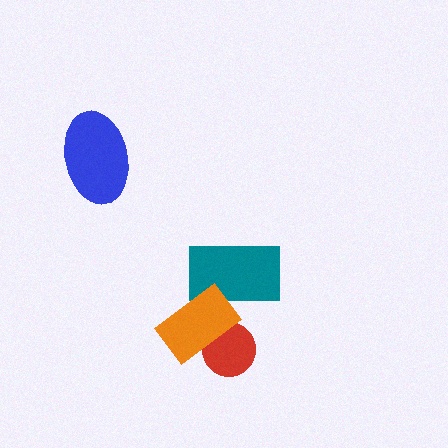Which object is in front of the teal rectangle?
The orange rectangle is in front of the teal rectangle.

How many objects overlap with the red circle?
1 object overlaps with the red circle.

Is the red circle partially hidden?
Yes, it is partially covered by another shape.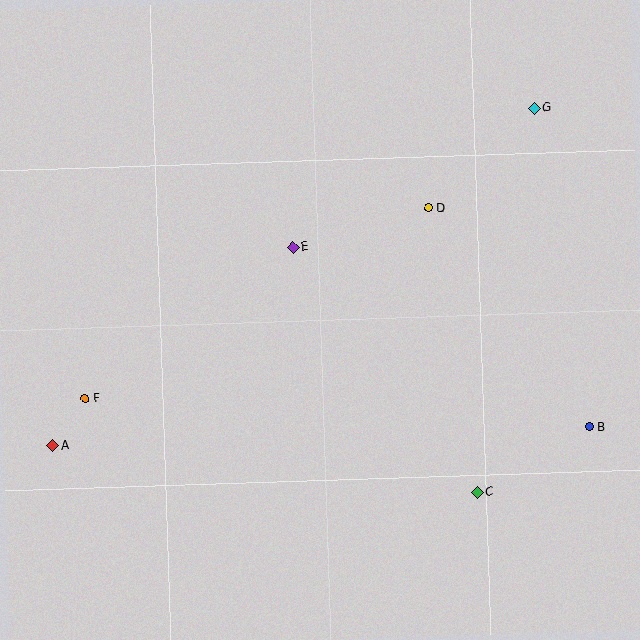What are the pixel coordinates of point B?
Point B is at (589, 427).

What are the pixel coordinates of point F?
Point F is at (85, 399).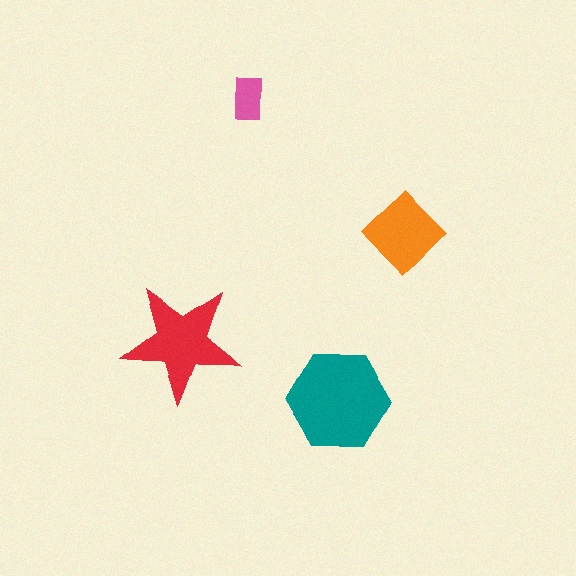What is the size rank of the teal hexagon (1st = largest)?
1st.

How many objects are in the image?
There are 4 objects in the image.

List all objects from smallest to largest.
The pink rectangle, the orange diamond, the red star, the teal hexagon.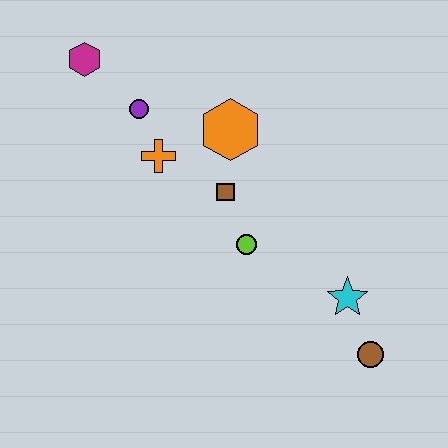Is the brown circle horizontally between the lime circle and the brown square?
No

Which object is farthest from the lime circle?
The magenta hexagon is farthest from the lime circle.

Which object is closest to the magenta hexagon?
The purple circle is closest to the magenta hexagon.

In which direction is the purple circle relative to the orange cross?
The purple circle is above the orange cross.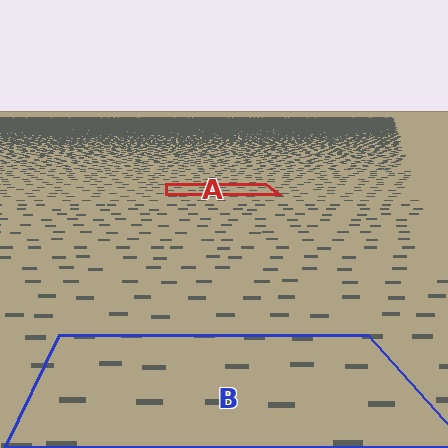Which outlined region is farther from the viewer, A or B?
Region A is farther from the viewer — the texture elements inside it appear smaller and more densely packed.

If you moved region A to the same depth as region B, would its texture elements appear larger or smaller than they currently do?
They would appear larger. At a closer depth, the same texture elements are projected at a bigger on-screen size.